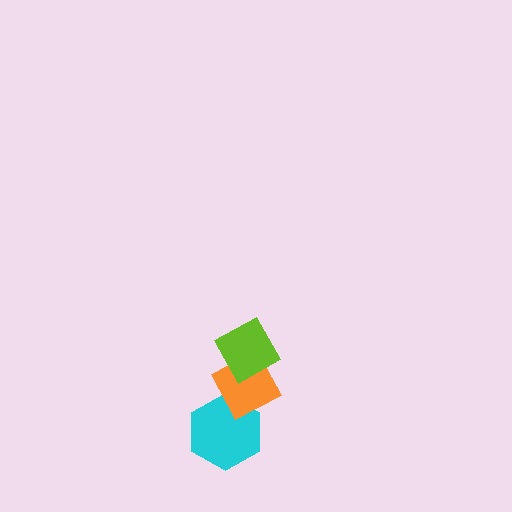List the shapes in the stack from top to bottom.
From top to bottom: the lime diamond, the orange diamond, the cyan hexagon.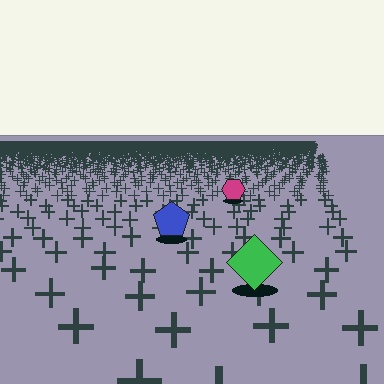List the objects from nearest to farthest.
From nearest to farthest: the green diamond, the blue pentagon, the magenta hexagon.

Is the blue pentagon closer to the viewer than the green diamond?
No. The green diamond is closer — you can tell from the texture gradient: the ground texture is coarser near it.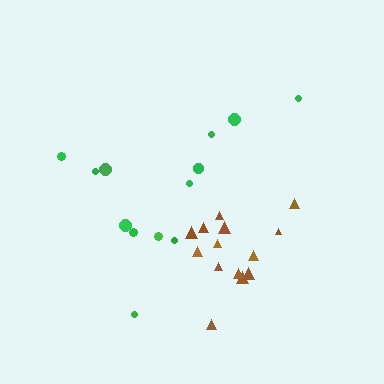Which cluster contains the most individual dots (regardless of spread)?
Brown (14).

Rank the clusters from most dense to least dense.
brown, green.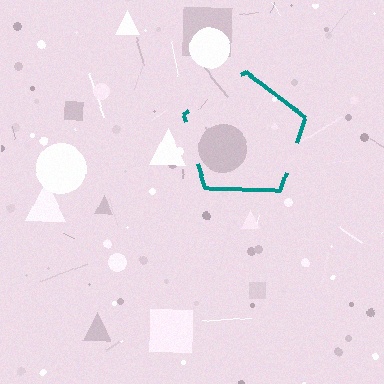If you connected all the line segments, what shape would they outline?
They would outline a pentagon.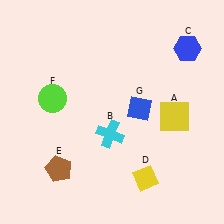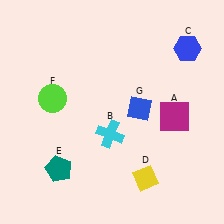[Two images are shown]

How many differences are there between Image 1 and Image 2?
There are 2 differences between the two images.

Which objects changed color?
A changed from yellow to magenta. E changed from brown to teal.